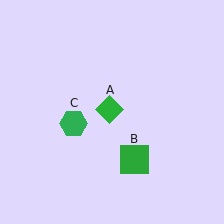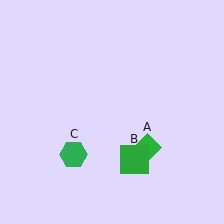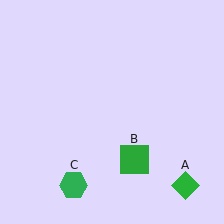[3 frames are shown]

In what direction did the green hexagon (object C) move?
The green hexagon (object C) moved down.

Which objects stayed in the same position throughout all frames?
Green square (object B) remained stationary.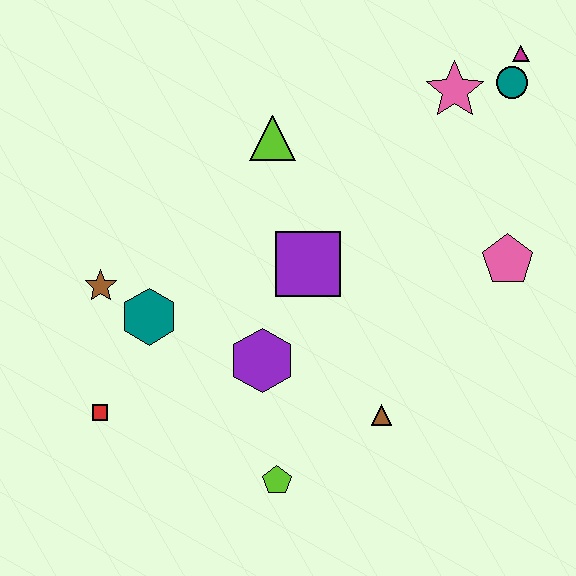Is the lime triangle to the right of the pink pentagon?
No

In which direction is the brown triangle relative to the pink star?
The brown triangle is below the pink star.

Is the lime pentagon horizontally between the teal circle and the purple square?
No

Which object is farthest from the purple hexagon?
The magenta triangle is farthest from the purple hexagon.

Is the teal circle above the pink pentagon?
Yes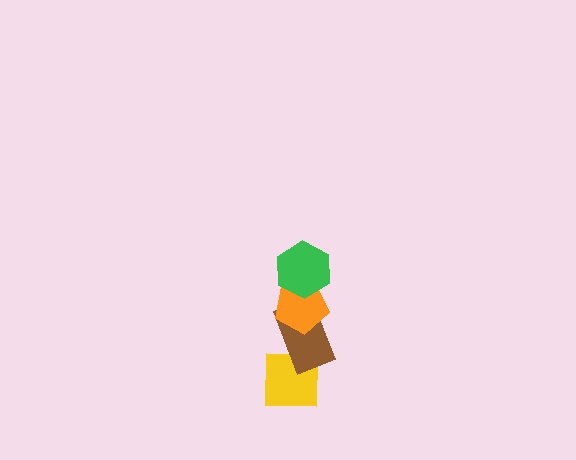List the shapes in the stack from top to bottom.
From top to bottom: the green hexagon, the orange pentagon, the brown rectangle, the yellow square.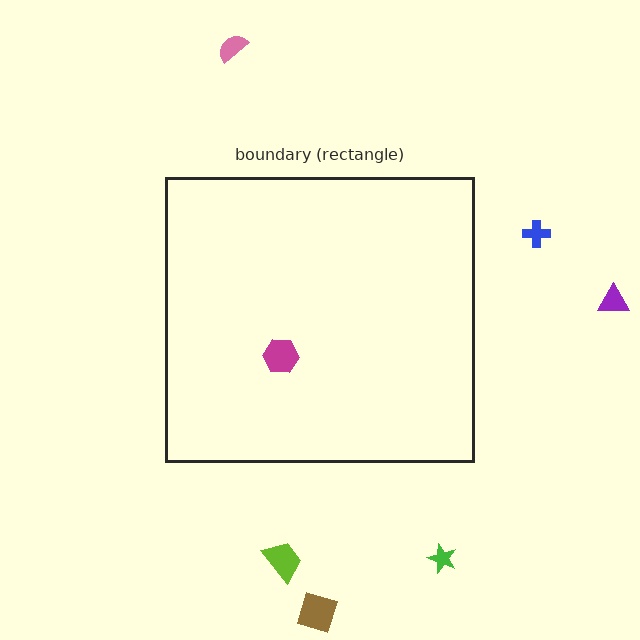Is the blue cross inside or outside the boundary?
Outside.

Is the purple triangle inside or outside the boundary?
Outside.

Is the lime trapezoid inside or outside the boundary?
Outside.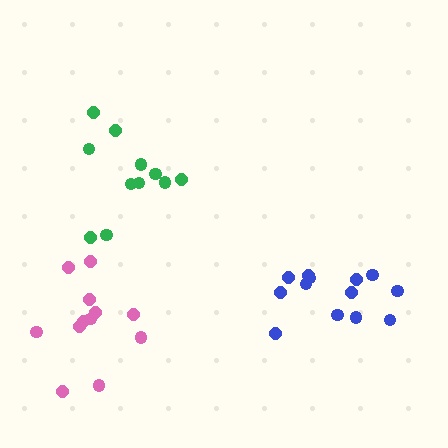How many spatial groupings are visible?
There are 3 spatial groupings.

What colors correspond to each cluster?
The clusters are colored: green, blue, pink.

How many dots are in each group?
Group 1: 11 dots, Group 2: 13 dots, Group 3: 12 dots (36 total).